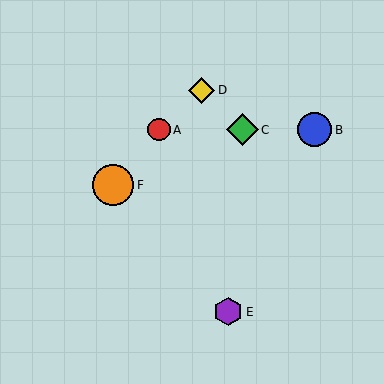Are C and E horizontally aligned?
No, C is at y≈130 and E is at y≈312.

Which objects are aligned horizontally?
Objects A, B, C are aligned horizontally.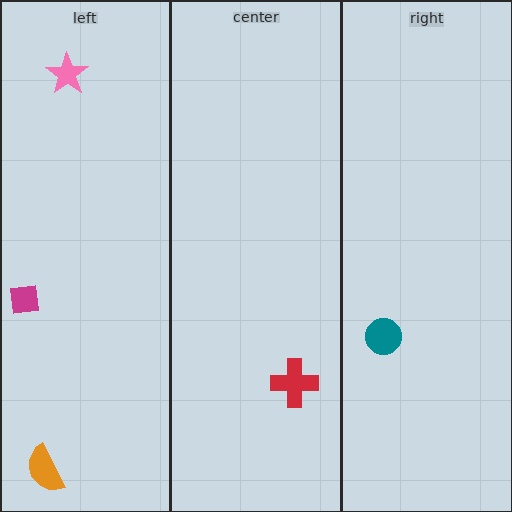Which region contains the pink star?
The left region.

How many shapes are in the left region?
3.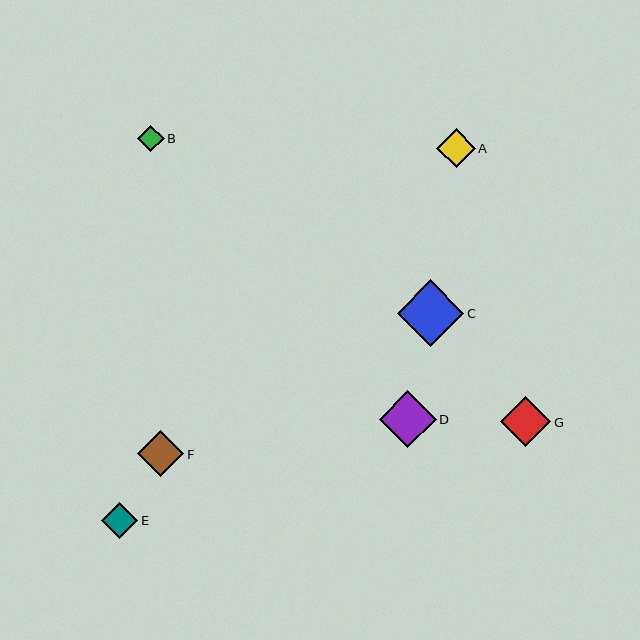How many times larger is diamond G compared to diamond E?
Diamond G is approximately 1.4 times the size of diamond E.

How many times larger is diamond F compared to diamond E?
Diamond F is approximately 1.3 times the size of diamond E.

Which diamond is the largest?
Diamond C is the largest with a size of approximately 67 pixels.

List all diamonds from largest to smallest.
From largest to smallest: C, D, G, F, A, E, B.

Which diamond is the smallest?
Diamond B is the smallest with a size of approximately 27 pixels.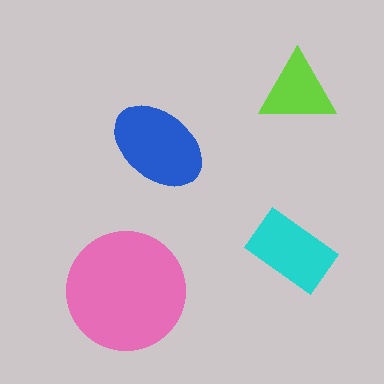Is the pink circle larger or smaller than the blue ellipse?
Larger.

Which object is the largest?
The pink circle.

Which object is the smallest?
The lime triangle.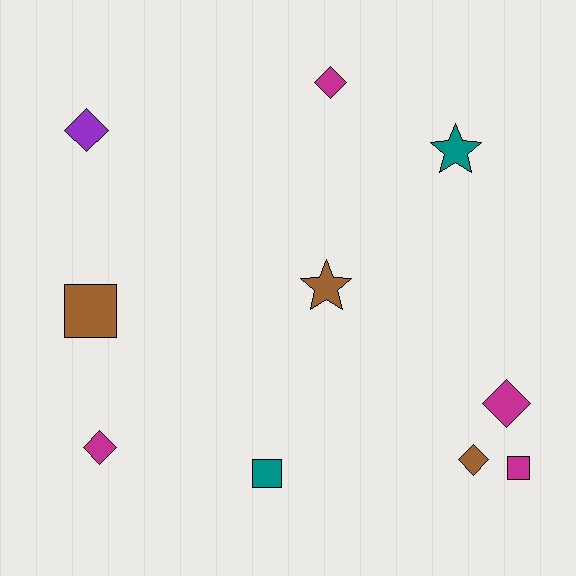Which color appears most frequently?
Magenta, with 4 objects.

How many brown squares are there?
There is 1 brown square.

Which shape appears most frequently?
Diamond, with 5 objects.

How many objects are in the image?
There are 10 objects.